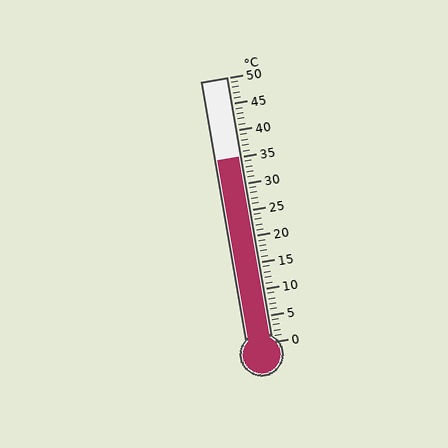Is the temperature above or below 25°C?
The temperature is above 25°C.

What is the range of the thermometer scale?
The thermometer scale ranges from 0°C to 50°C.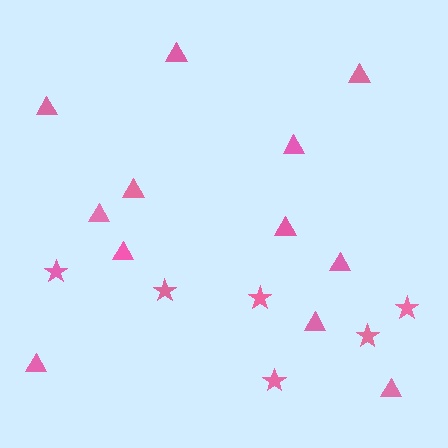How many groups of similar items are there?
There are 2 groups: one group of triangles (12) and one group of stars (6).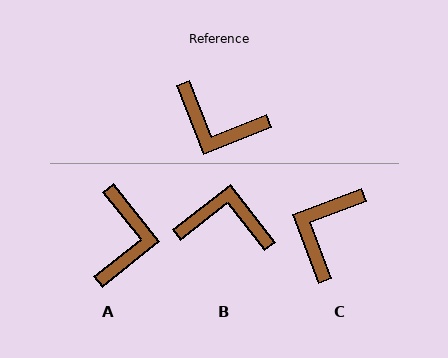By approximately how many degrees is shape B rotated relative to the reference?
Approximately 163 degrees clockwise.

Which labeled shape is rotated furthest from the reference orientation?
B, about 163 degrees away.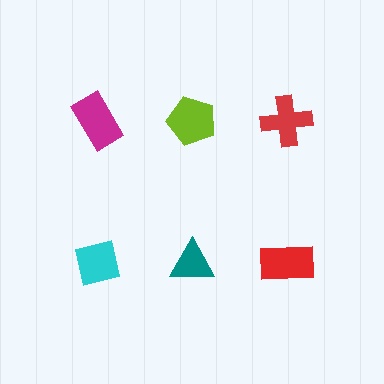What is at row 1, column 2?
A lime pentagon.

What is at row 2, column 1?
A cyan square.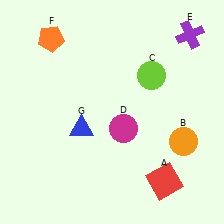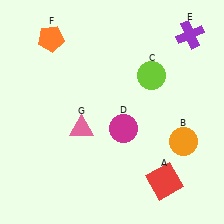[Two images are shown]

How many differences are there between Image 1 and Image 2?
There is 1 difference between the two images.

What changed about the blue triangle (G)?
In Image 1, G is blue. In Image 2, it changed to pink.